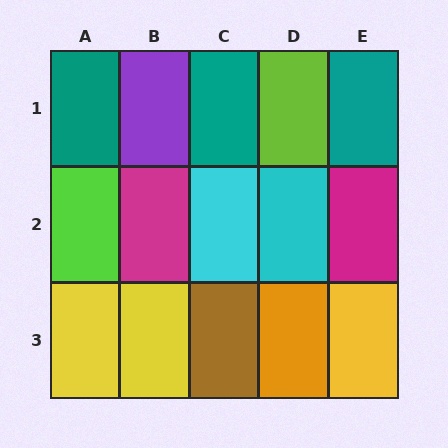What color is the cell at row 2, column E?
Magenta.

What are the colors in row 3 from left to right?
Yellow, yellow, brown, orange, yellow.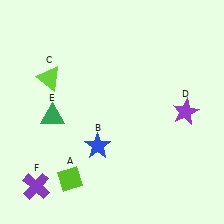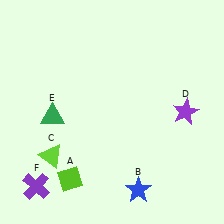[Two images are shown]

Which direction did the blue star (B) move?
The blue star (B) moved down.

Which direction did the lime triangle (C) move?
The lime triangle (C) moved down.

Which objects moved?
The objects that moved are: the blue star (B), the lime triangle (C).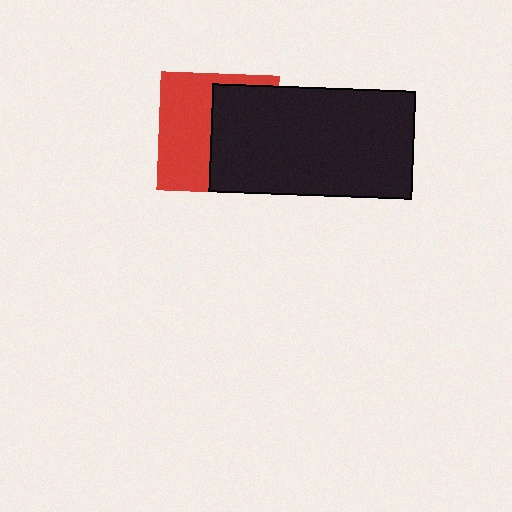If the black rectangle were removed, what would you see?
You would see the complete red square.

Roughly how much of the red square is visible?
About half of it is visible (roughly 48%).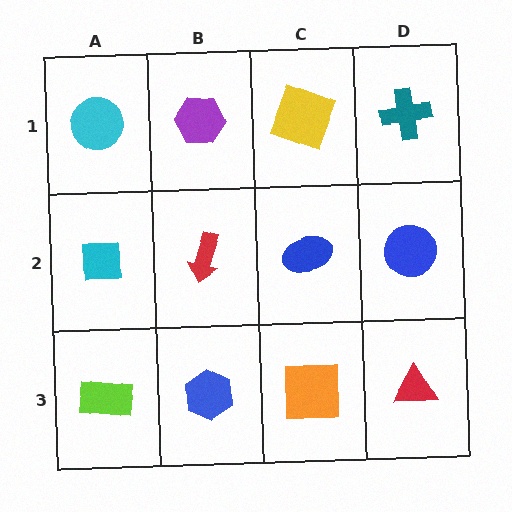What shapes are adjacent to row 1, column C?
A blue ellipse (row 2, column C), a purple hexagon (row 1, column B), a teal cross (row 1, column D).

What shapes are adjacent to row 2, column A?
A cyan circle (row 1, column A), a lime rectangle (row 3, column A), a red arrow (row 2, column B).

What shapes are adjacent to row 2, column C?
A yellow square (row 1, column C), an orange square (row 3, column C), a red arrow (row 2, column B), a blue circle (row 2, column D).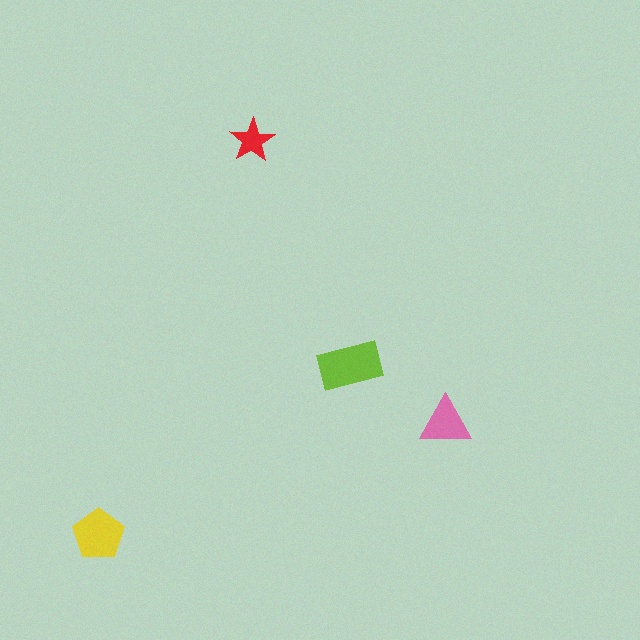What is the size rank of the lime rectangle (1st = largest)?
1st.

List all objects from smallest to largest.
The red star, the pink triangle, the yellow pentagon, the lime rectangle.